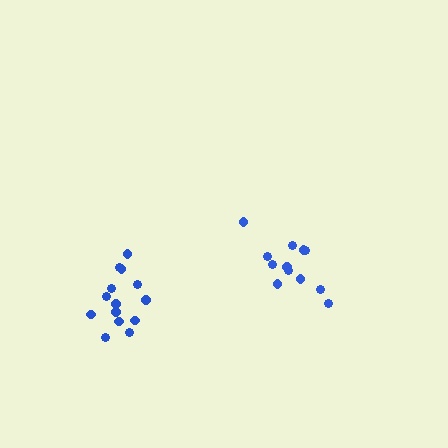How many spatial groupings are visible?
There are 2 spatial groupings.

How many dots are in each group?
Group 1: 15 dots, Group 2: 12 dots (27 total).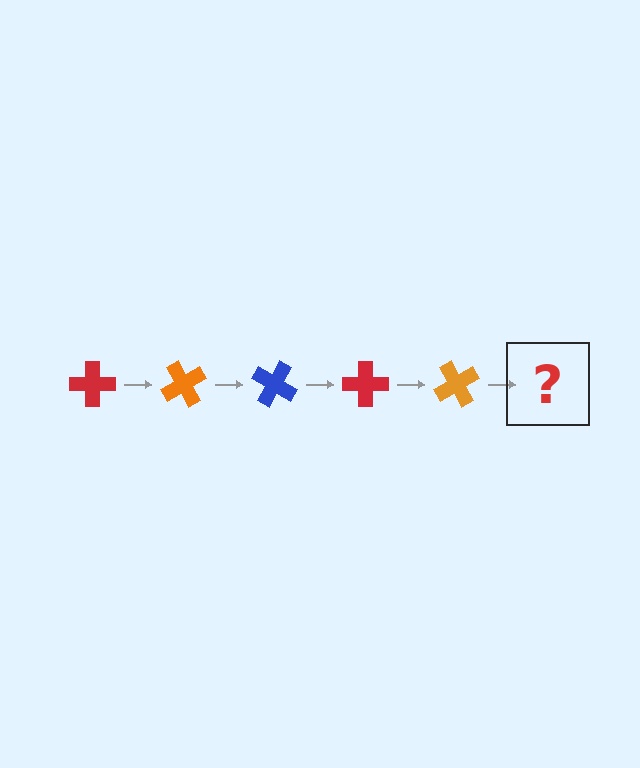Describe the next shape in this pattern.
It should be a blue cross, rotated 300 degrees from the start.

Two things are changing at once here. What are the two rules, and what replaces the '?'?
The two rules are that it rotates 60 degrees each step and the color cycles through red, orange, and blue. The '?' should be a blue cross, rotated 300 degrees from the start.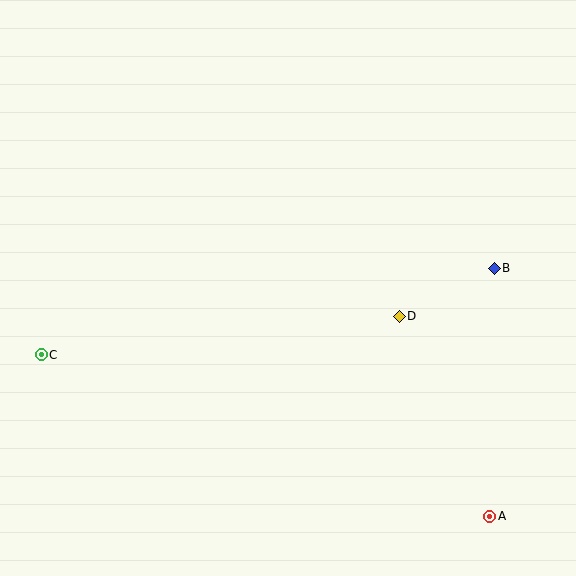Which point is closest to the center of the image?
Point D at (399, 316) is closest to the center.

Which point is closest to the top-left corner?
Point C is closest to the top-left corner.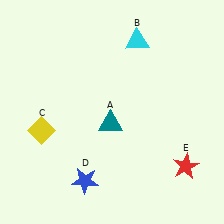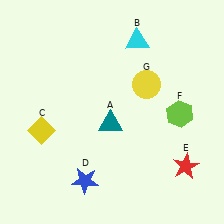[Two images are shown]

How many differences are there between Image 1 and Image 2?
There are 2 differences between the two images.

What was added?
A lime hexagon (F), a yellow circle (G) were added in Image 2.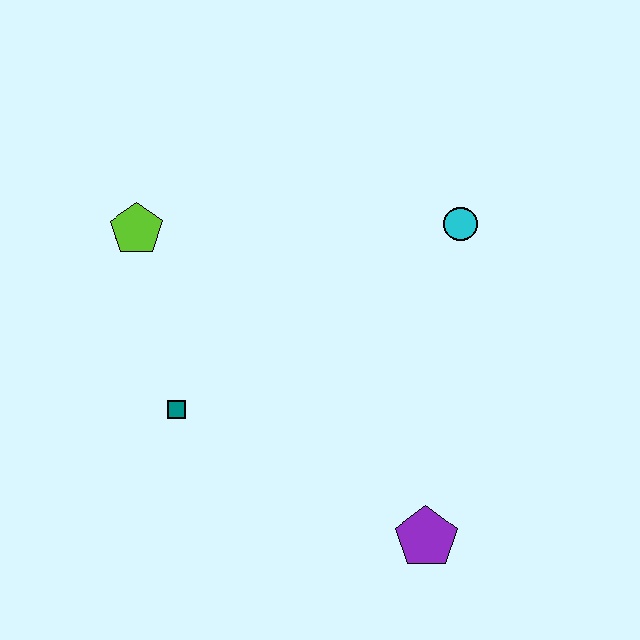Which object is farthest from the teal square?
The cyan circle is farthest from the teal square.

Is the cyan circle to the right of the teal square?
Yes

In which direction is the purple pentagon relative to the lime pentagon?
The purple pentagon is below the lime pentagon.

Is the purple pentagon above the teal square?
No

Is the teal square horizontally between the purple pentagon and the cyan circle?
No